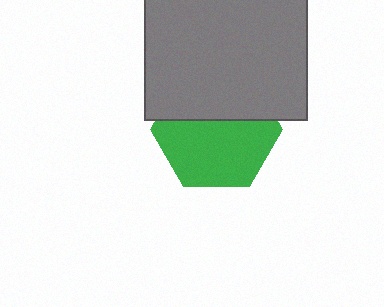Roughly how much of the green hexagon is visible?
About half of it is visible (roughly 59%).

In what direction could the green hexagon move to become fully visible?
The green hexagon could move down. That would shift it out from behind the gray square entirely.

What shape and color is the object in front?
The object in front is a gray square.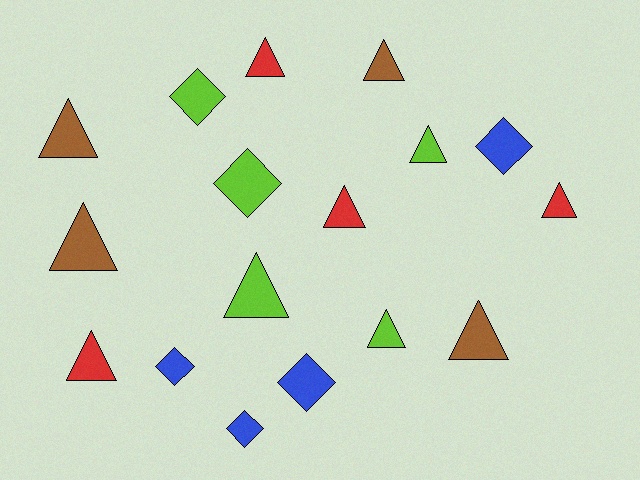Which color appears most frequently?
Lime, with 5 objects.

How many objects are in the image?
There are 17 objects.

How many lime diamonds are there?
There are 2 lime diamonds.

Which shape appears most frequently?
Triangle, with 11 objects.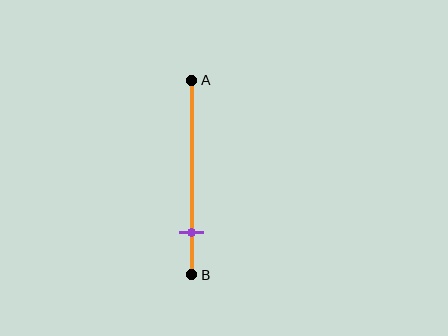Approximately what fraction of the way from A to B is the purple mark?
The purple mark is approximately 80% of the way from A to B.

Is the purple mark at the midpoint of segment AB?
No, the mark is at about 80% from A, not at the 50% midpoint.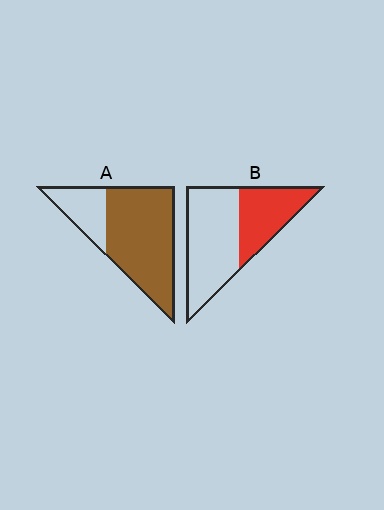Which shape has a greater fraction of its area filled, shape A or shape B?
Shape A.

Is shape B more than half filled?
No.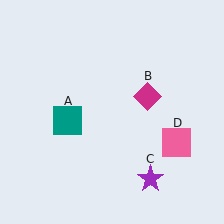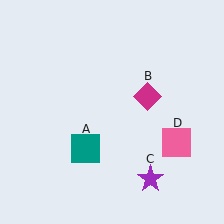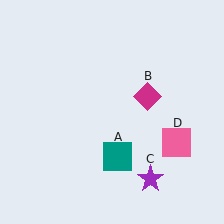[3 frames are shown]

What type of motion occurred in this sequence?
The teal square (object A) rotated counterclockwise around the center of the scene.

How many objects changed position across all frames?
1 object changed position: teal square (object A).